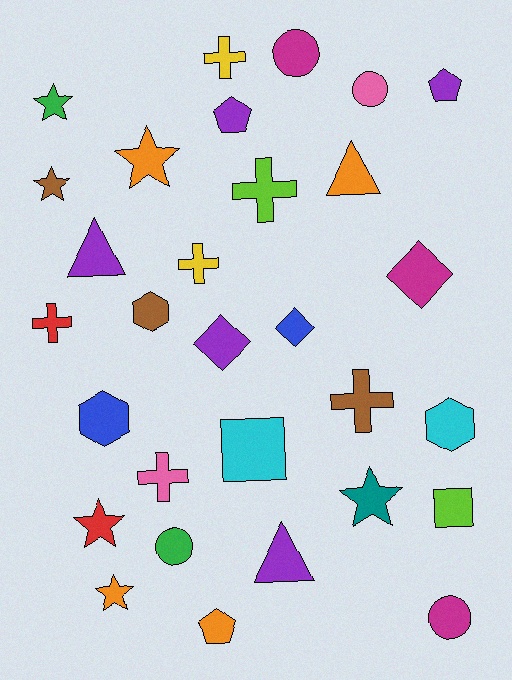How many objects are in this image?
There are 30 objects.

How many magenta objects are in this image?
There are 3 magenta objects.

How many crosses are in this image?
There are 6 crosses.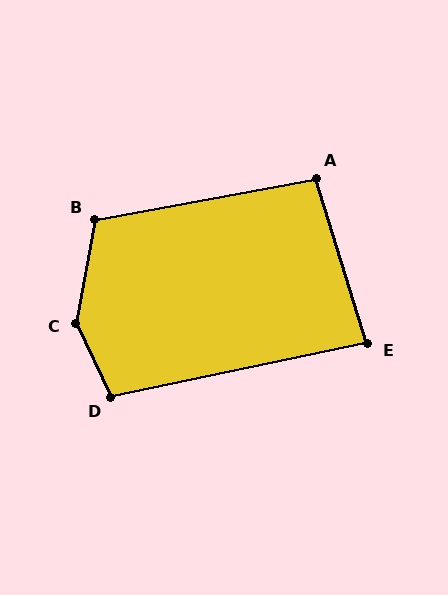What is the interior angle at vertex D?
Approximately 104 degrees (obtuse).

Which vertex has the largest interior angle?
C, at approximately 144 degrees.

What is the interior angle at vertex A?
Approximately 97 degrees (obtuse).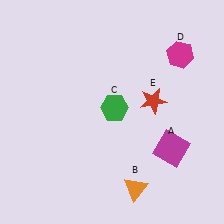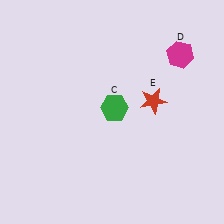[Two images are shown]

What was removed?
The orange triangle (B), the magenta square (A) were removed in Image 2.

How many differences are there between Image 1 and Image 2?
There are 2 differences between the two images.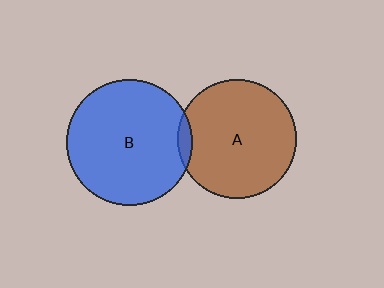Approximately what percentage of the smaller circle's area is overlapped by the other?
Approximately 5%.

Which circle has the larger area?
Circle B (blue).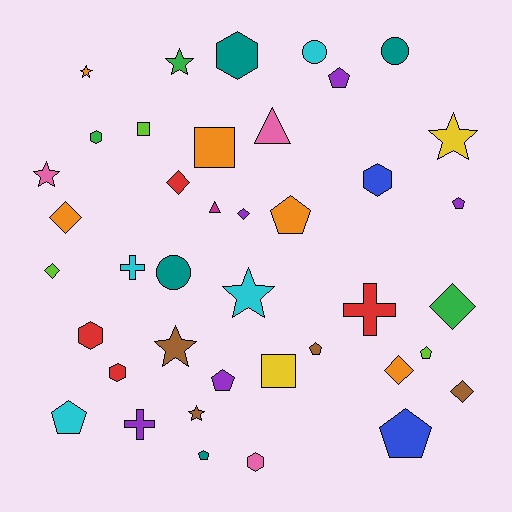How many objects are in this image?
There are 40 objects.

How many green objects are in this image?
There are 3 green objects.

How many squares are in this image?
There are 3 squares.